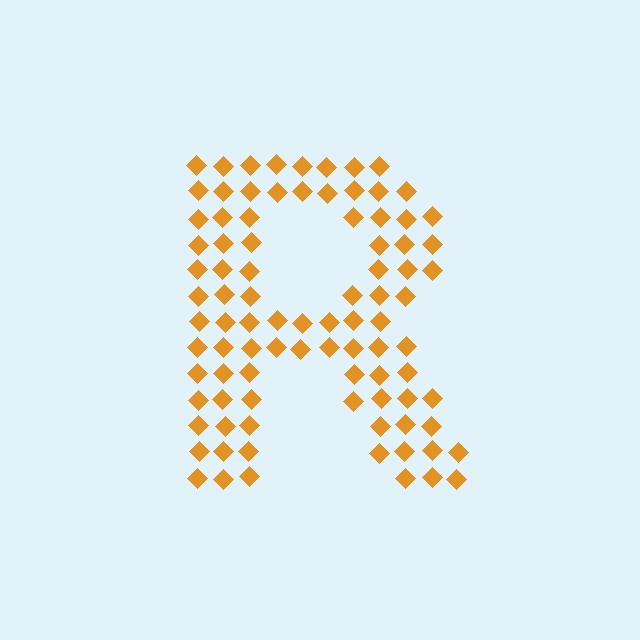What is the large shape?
The large shape is the letter R.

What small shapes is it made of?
It is made of small diamonds.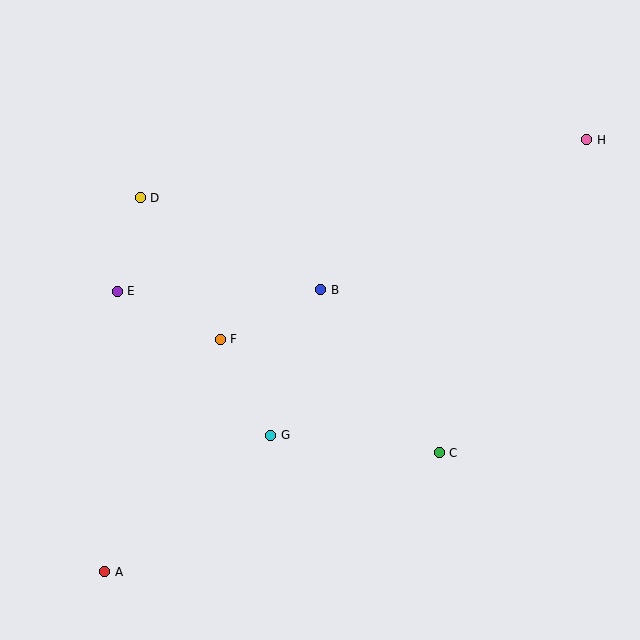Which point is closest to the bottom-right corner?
Point C is closest to the bottom-right corner.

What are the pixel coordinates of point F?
Point F is at (220, 339).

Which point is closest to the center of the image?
Point B at (321, 290) is closest to the center.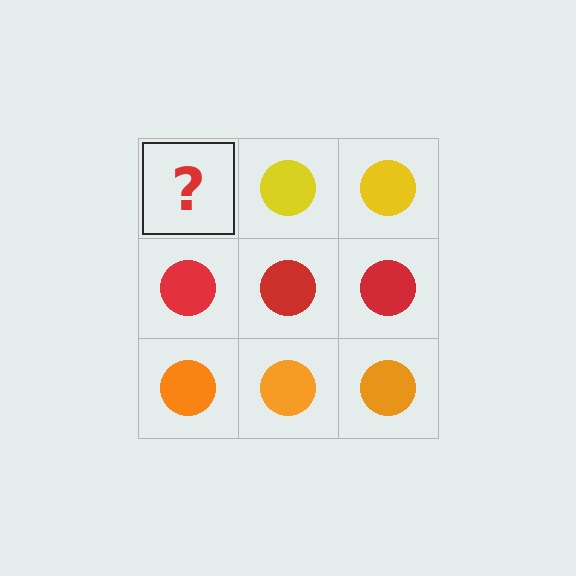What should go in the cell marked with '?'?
The missing cell should contain a yellow circle.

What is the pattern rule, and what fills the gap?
The rule is that each row has a consistent color. The gap should be filled with a yellow circle.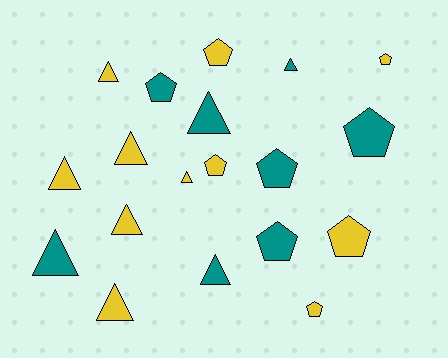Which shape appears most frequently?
Triangle, with 10 objects.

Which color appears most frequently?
Yellow, with 11 objects.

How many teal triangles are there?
There are 4 teal triangles.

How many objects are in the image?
There are 19 objects.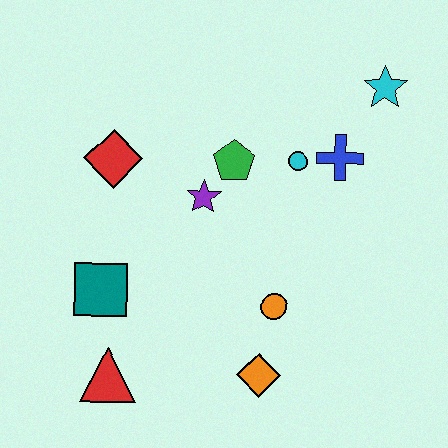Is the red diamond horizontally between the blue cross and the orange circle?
No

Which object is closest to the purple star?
The green pentagon is closest to the purple star.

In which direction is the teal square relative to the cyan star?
The teal square is to the left of the cyan star.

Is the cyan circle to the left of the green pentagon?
No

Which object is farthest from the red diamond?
The cyan star is farthest from the red diamond.